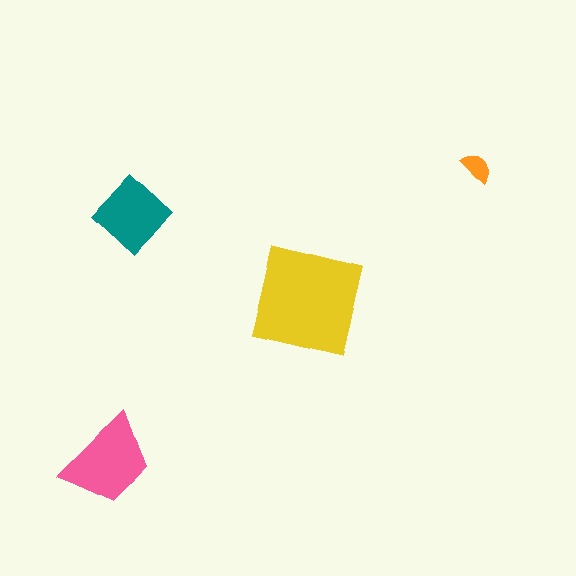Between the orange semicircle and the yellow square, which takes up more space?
The yellow square.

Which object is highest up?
The orange semicircle is topmost.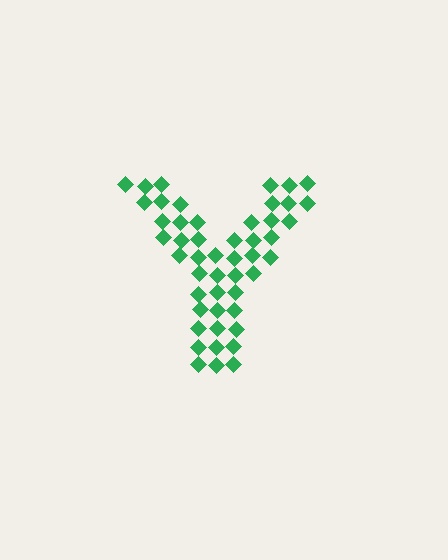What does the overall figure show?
The overall figure shows the letter Y.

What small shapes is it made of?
It is made of small diamonds.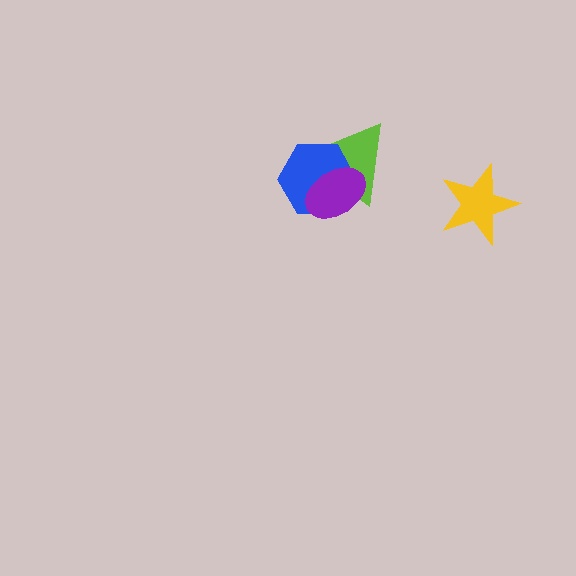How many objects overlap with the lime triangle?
2 objects overlap with the lime triangle.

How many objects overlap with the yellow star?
0 objects overlap with the yellow star.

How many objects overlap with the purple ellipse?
2 objects overlap with the purple ellipse.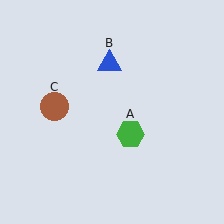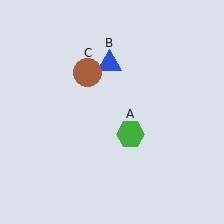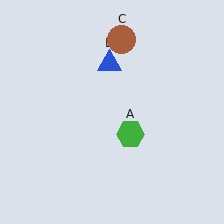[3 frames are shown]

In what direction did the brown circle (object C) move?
The brown circle (object C) moved up and to the right.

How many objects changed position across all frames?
1 object changed position: brown circle (object C).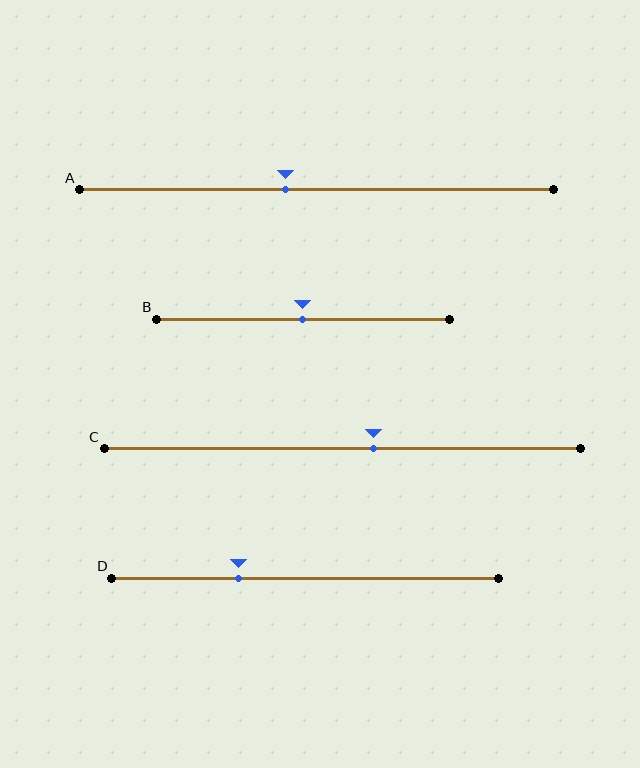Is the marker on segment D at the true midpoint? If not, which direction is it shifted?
No, the marker on segment D is shifted to the left by about 17% of the segment length.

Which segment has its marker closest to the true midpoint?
Segment B has its marker closest to the true midpoint.